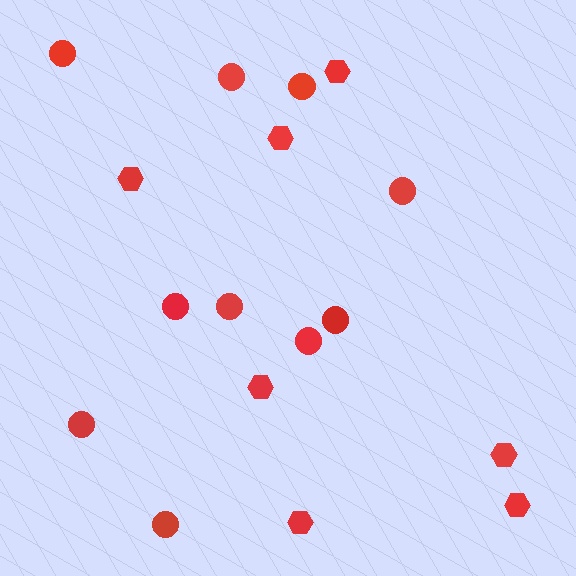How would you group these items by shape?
There are 2 groups: one group of circles (10) and one group of hexagons (7).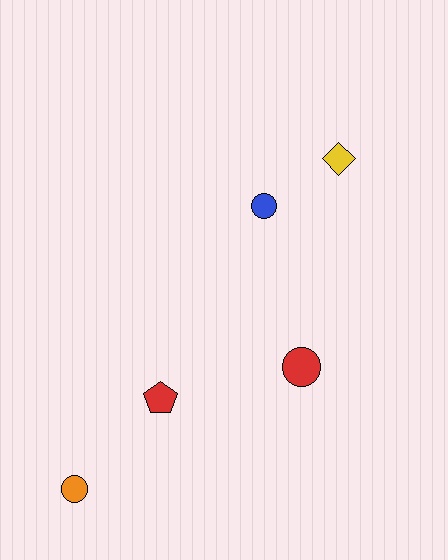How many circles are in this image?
There are 3 circles.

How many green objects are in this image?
There are no green objects.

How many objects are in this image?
There are 5 objects.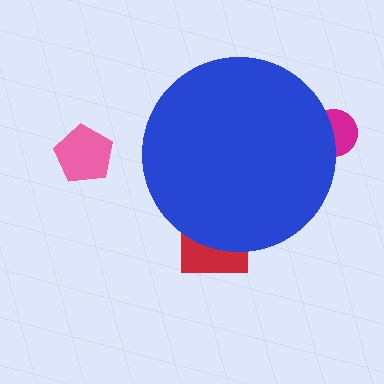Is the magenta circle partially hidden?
Yes, the magenta circle is partially hidden behind the blue circle.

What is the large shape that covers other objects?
A blue circle.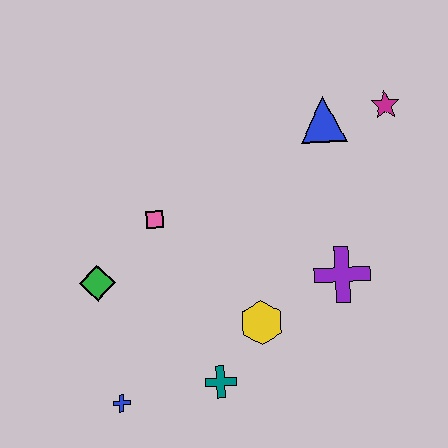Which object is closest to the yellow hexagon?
The teal cross is closest to the yellow hexagon.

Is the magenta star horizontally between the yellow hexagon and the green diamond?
No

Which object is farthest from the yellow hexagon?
The magenta star is farthest from the yellow hexagon.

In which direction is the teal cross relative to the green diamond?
The teal cross is to the right of the green diamond.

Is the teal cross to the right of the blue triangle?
No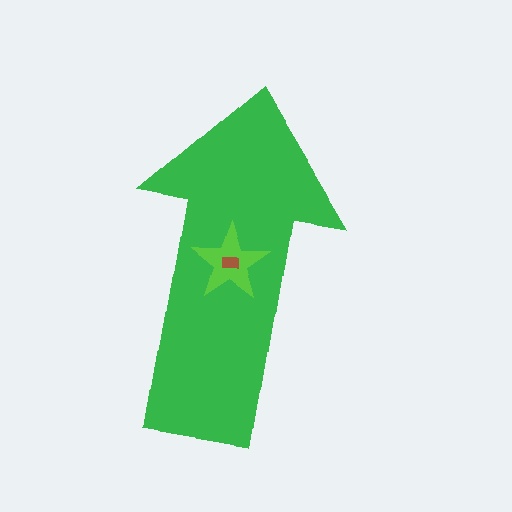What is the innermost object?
The brown rectangle.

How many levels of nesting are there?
3.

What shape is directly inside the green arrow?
The lime star.